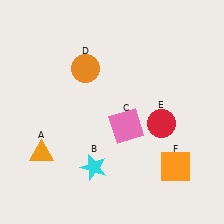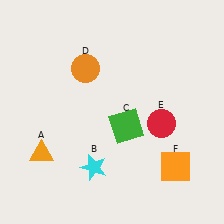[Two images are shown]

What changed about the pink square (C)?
In Image 1, C is pink. In Image 2, it changed to green.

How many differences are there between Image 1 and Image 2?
There is 1 difference between the two images.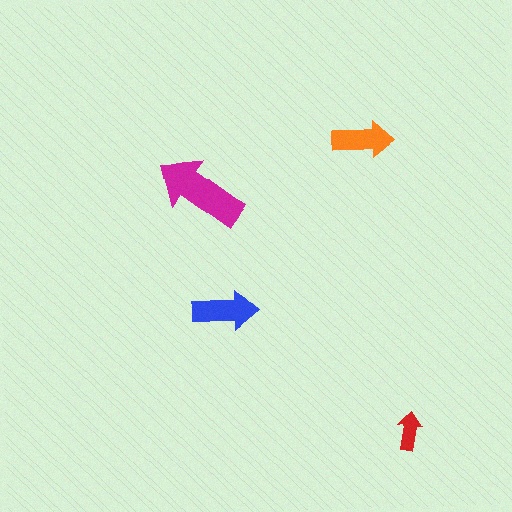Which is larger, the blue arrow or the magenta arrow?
The magenta one.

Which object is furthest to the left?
The magenta arrow is leftmost.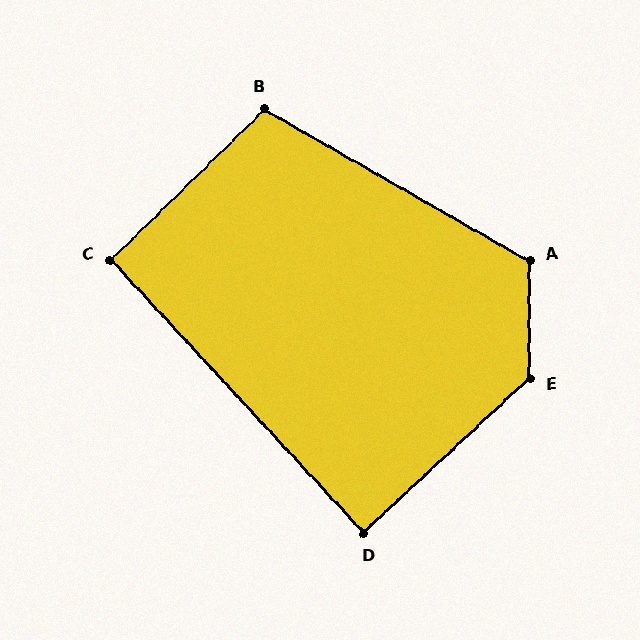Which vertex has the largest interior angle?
E, at approximately 133 degrees.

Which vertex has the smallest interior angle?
D, at approximately 90 degrees.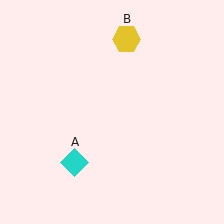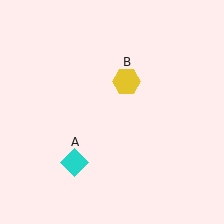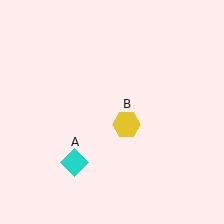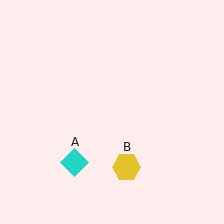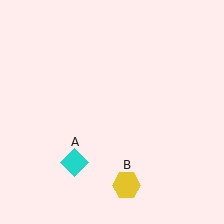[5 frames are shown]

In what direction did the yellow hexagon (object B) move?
The yellow hexagon (object B) moved down.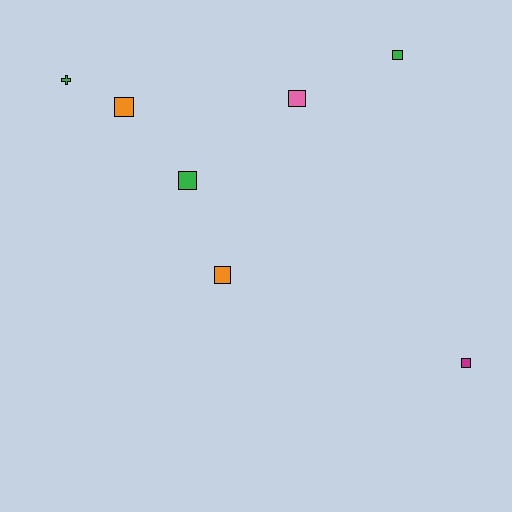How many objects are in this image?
There are 7 objects.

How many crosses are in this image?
There is 1 cross.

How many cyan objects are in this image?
There are no cyan objects.